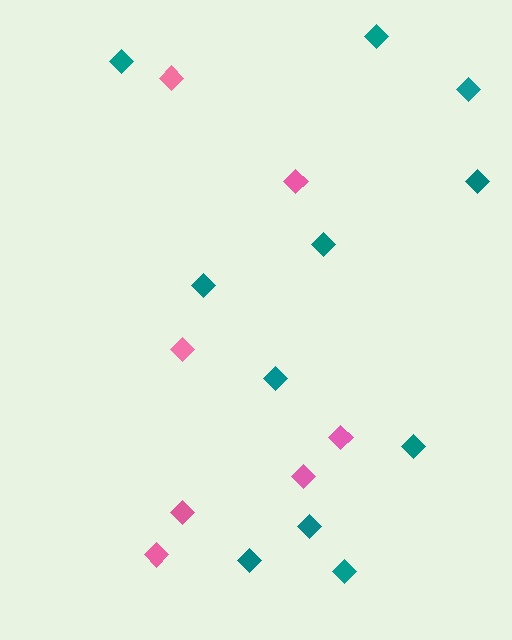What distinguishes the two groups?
There are 2 groups: one group of teal diamonds (11) and one group of pink diamonds (7).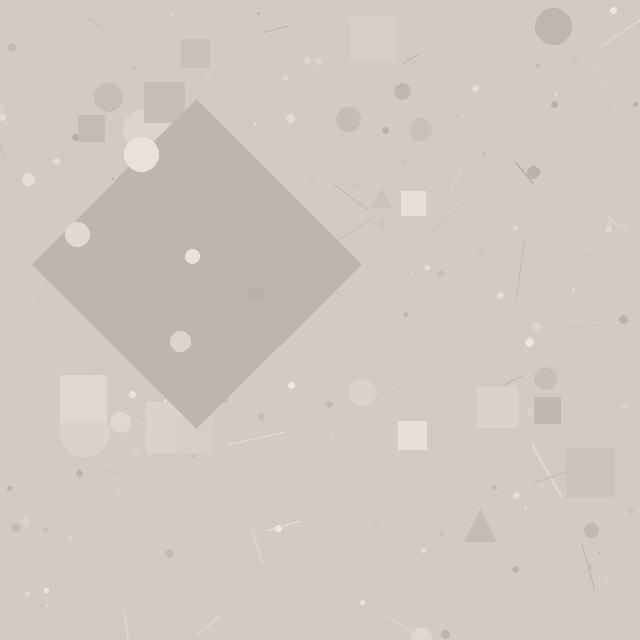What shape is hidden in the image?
A diamond is hidden in the image.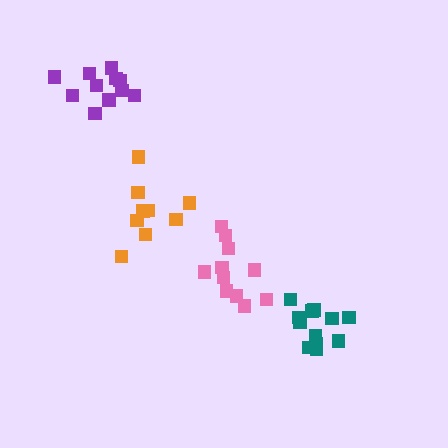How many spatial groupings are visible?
There are 4 spatial groupings.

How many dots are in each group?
Group 1: 11 dots, Group 2: 12 dots, Group 3: 9 dots, Group 4: 11 dots (43 total).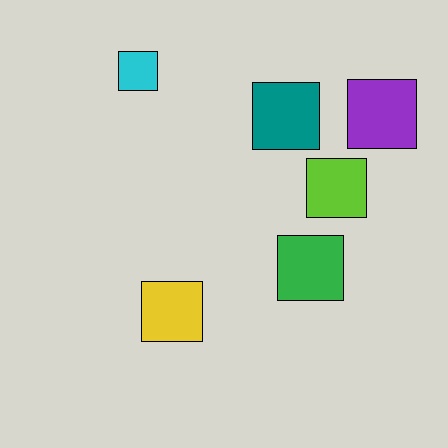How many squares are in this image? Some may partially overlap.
There are 6 squares.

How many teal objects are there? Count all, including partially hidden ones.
There is 1 teal object.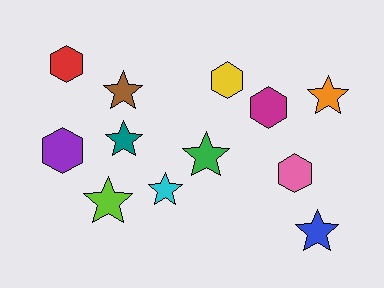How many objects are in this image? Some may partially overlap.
There are 12 objects.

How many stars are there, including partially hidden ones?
There are 7 stars.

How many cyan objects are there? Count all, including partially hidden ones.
There is 1 cyan object.